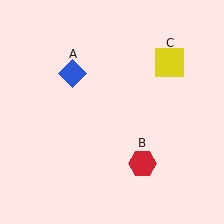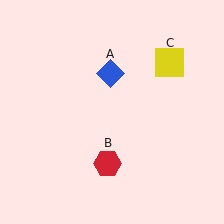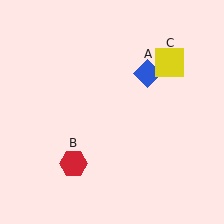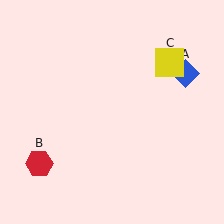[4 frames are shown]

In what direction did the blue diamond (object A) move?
The blue diamond (object A) moved right.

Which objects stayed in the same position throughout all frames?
Yellow square (object C) remained stationary.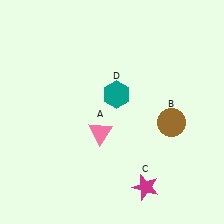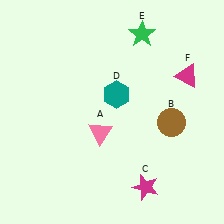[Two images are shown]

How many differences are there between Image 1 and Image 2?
There are 2 differences between the two images.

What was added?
A green star (E), a magenta triangle (F) were added in Image 2.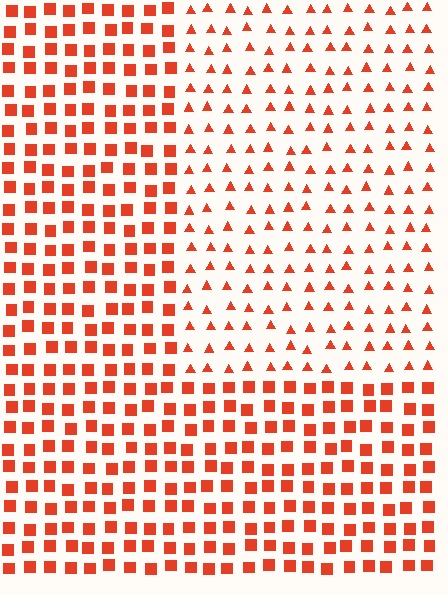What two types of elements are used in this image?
The image uses triangles inside the rectangle region and squares outside it.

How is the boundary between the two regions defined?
The boundary is defined by a change in element shape: triangles inside vs. squares outside. All elements share the same color and spacing.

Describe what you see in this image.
The image is filled with small red elements arranged in a uniform grid. A rectangle-shaped region contains triangles, while the surrounding area contains squares. The boundary is defined purely by the change in element shape.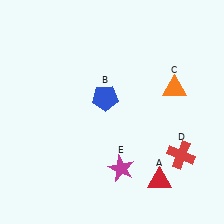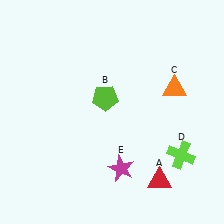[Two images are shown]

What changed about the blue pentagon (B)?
In Image 1, B is blue. In Image 2, it changed to lime.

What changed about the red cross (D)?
In Image 1, D is red. In Image 2, it changed to lime.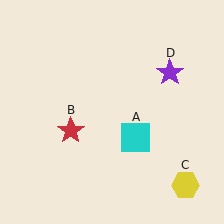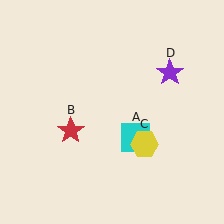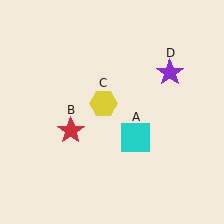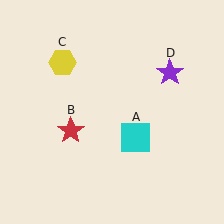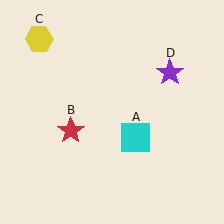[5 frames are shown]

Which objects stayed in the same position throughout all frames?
Cyan square (object A) and red star (object B) and purple star (object D) remained stationary.